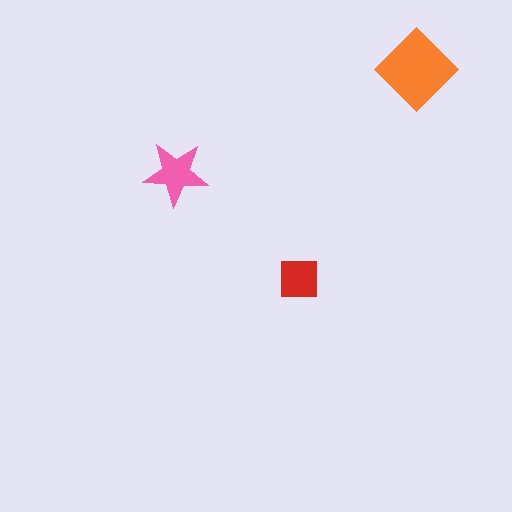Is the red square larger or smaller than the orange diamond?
Smaller.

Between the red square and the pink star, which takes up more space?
The pink star.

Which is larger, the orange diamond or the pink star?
The orange diamond.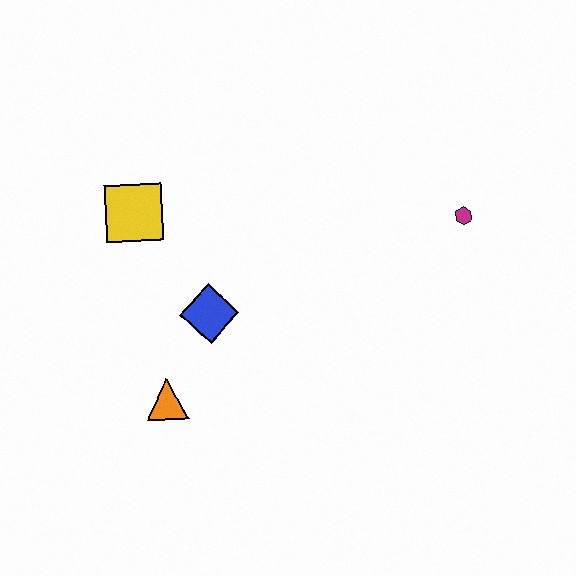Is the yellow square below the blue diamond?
No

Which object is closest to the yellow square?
The blue diamond is closest to the yellow square.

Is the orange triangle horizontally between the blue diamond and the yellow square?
Yes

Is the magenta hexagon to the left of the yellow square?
No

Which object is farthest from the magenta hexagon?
The orange triangle is farthest from the magenta hexagon.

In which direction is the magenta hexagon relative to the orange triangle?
The magenta hexagon is to the right of the orange triangle.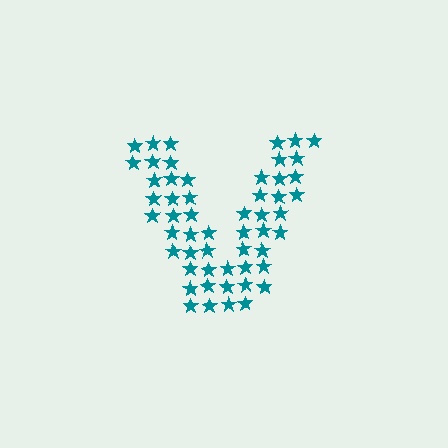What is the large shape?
The large shape is the letter V.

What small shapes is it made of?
It is made of small stars.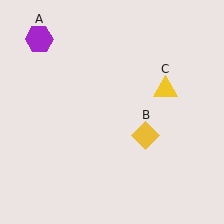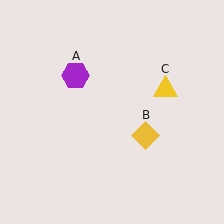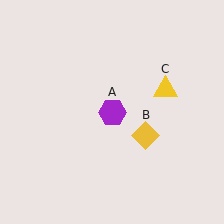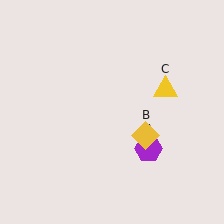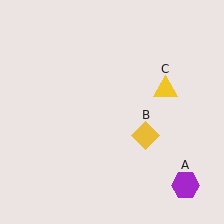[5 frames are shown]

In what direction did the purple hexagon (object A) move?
The purple hexagon (object A) moved down and to the right.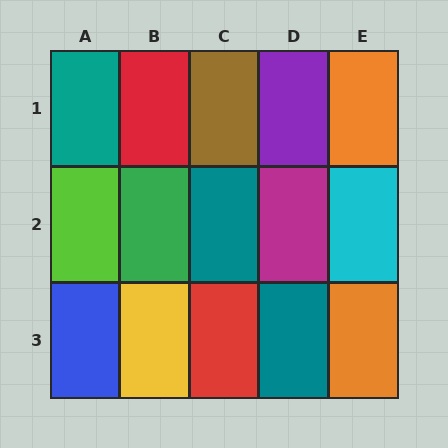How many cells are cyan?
1 cell is cyan.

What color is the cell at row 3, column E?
Orange.